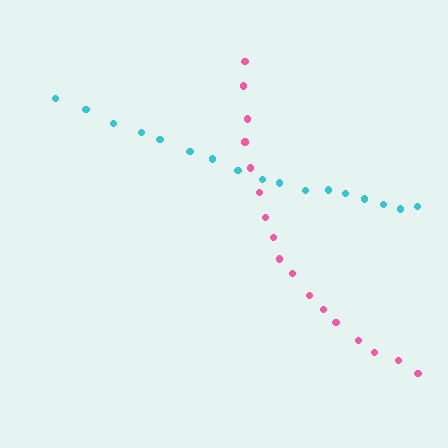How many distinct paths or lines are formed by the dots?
There are 2 distinct paths.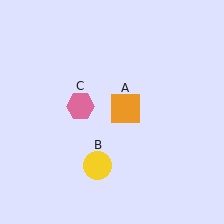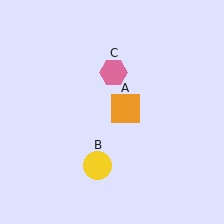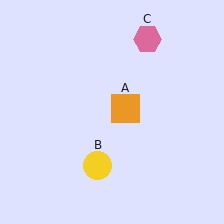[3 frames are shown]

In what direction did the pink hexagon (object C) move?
The pink hexagon (object C) moved up and to the right.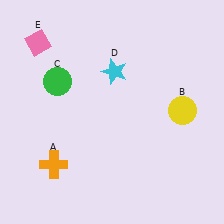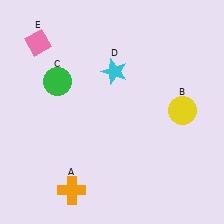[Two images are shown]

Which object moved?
The orange cross (A) moved down.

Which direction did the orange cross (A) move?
The orange cross (A) moved down.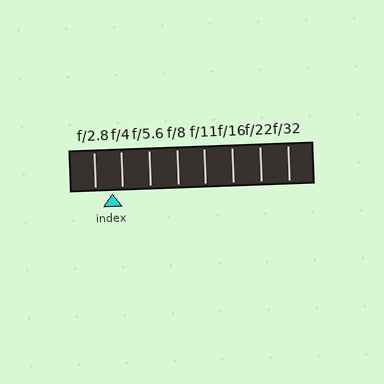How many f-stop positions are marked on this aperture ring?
There are 8 f-stop positions marked.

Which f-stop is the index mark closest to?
The index mark is closest to f/4.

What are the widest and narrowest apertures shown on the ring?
The widest aperture shown is f/2.8 and the narrowest is f/32.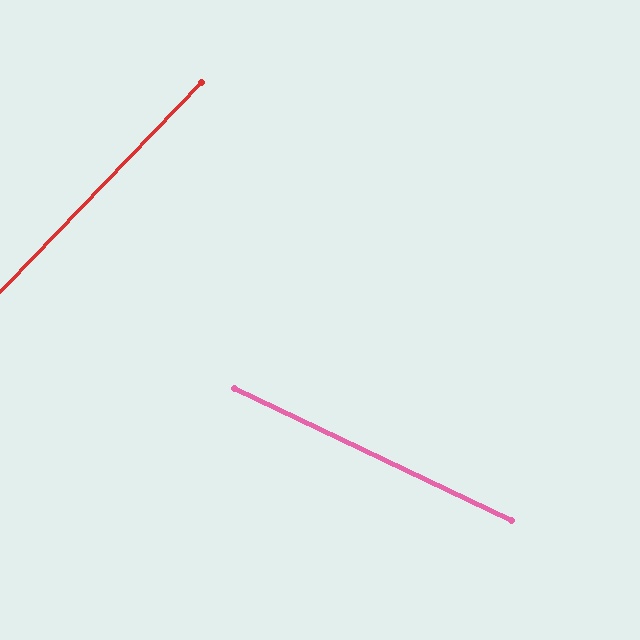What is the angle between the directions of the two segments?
Approximately 72 degrees.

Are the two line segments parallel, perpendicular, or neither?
Neither parallel nor perpendicular — they differ by about 72°.